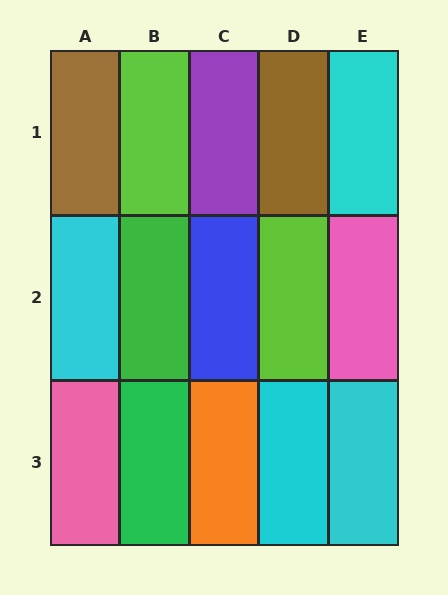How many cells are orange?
1 cell is orange.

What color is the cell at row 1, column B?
Lime.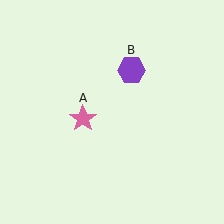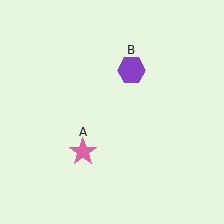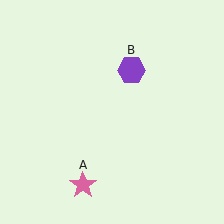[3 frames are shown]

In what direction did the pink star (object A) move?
The pink star (object A) moved down.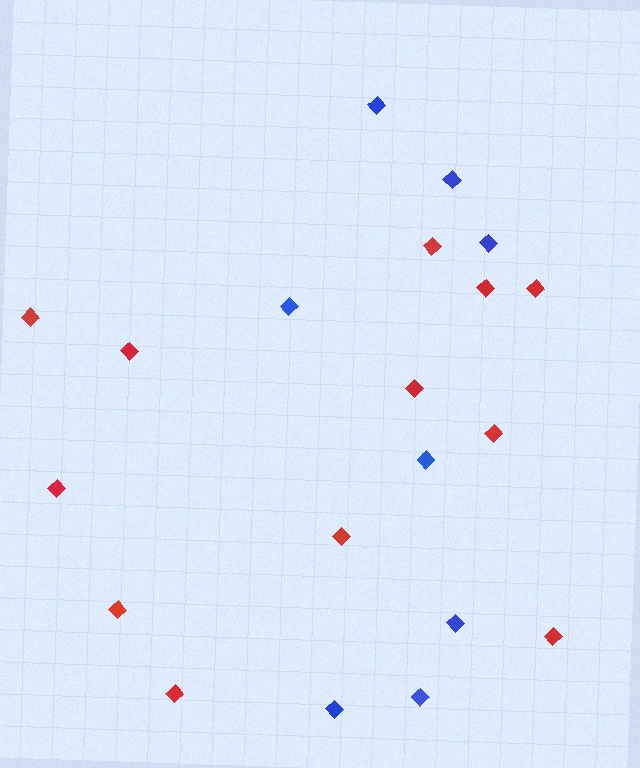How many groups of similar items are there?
There are 2 groups: one group of red diamonds (12) and one group of blue diamonds (8).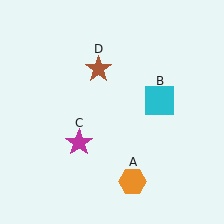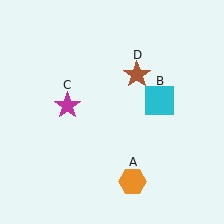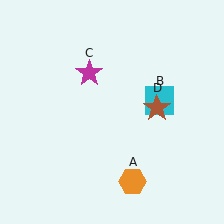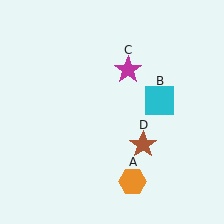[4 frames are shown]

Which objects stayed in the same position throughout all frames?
Orange hexagon (object A) and cyan square (object B) remained stationary.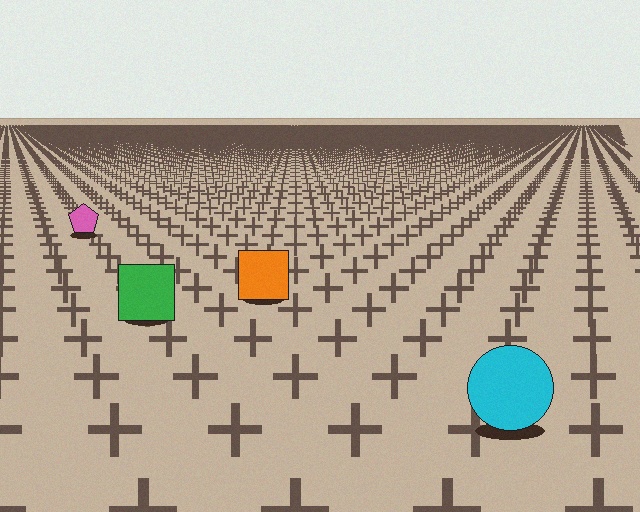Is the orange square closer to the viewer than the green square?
No. The green square is closer — you can tell from the texture gradient: the ground texture is coarser near it.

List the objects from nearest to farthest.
From nearest to farthest: the cyan circle, the green square, the orange square, the pink pentagon.